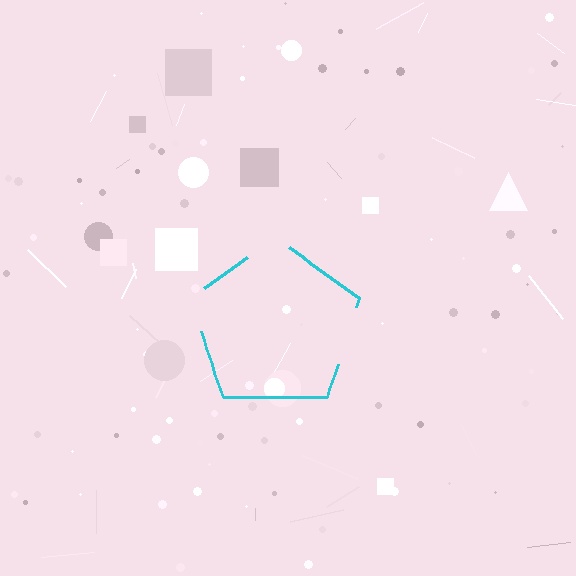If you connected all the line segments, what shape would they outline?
They would outline a pentagon.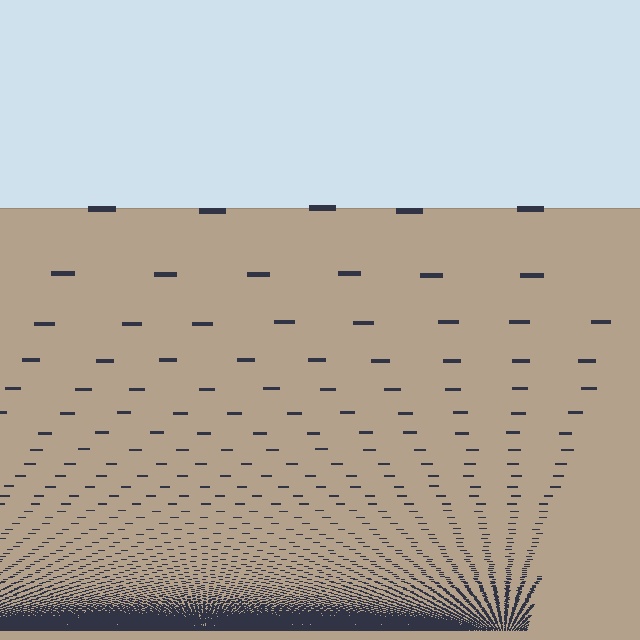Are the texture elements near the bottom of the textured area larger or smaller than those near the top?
Smaller. The gradient is inverted — elements near the bottom are smaller and denser.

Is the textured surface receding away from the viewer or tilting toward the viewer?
The surface appears to tilt toward the viewer. Texture elements get larger and sparser toward the top.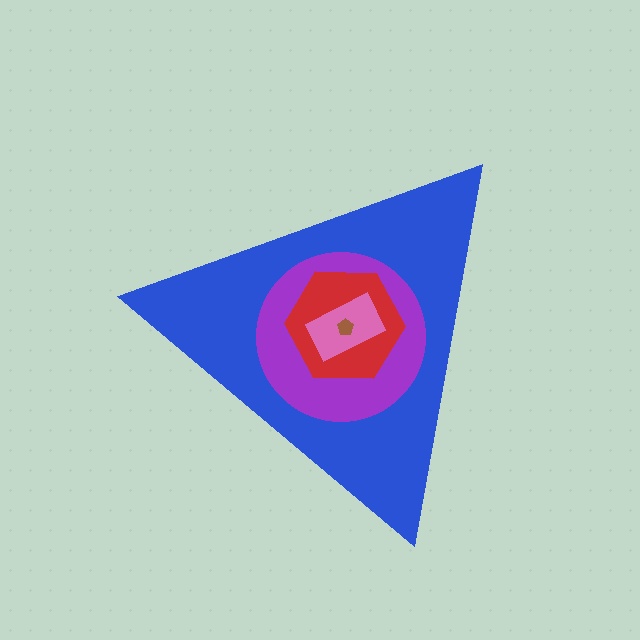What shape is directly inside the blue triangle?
The purple circle.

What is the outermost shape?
The blue triangle.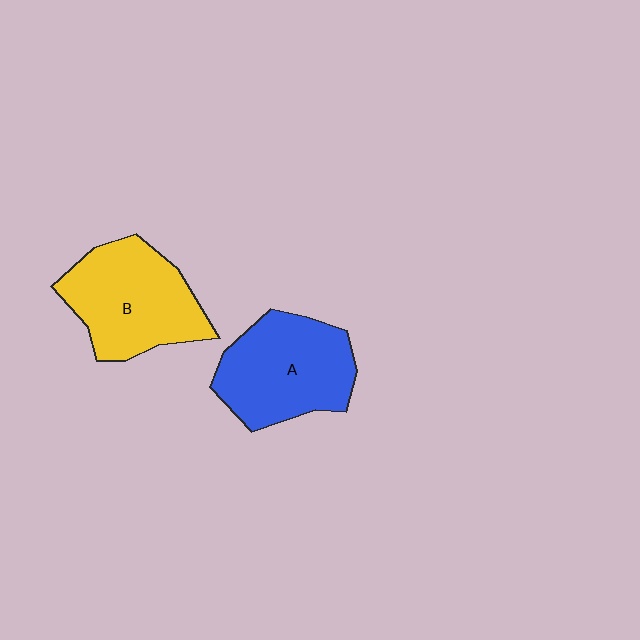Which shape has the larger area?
Shape B (yellow).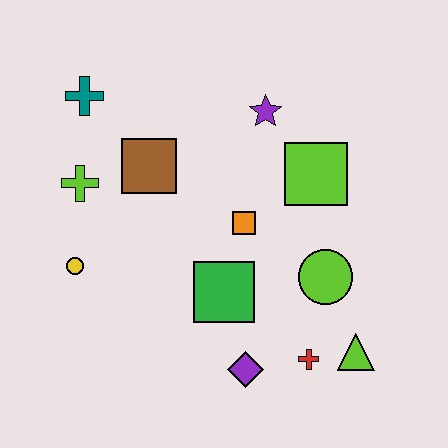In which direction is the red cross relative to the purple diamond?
The red cross is to the right of the purple diamond.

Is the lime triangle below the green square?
Yes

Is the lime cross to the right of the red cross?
No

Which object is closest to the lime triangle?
The red cross is closest to the lime triangle.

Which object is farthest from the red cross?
The teal cross is farthest from the red cross.